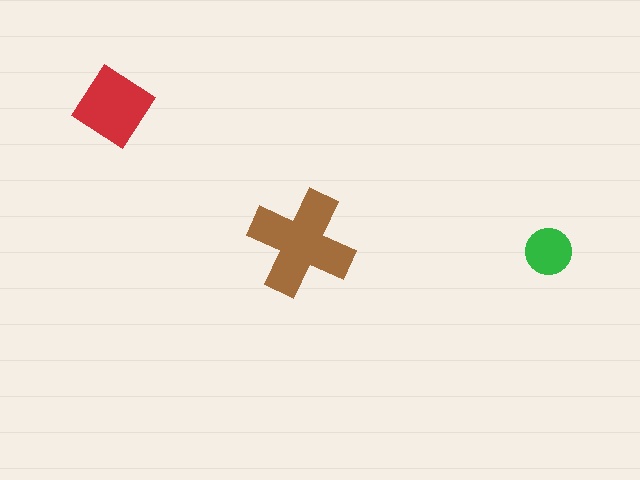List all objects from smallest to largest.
The green circle, the red diamond, the brown cross.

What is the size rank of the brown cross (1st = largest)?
1st.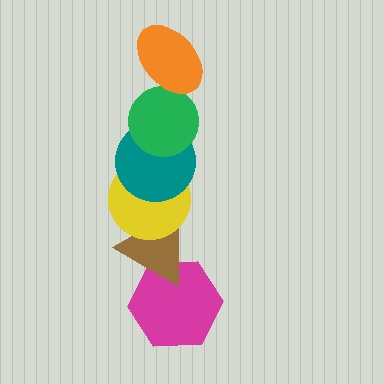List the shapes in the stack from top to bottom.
From top to bottom: the orange ellipse, the green circle, the teal circle, the yellow circle, the brown triangle, the magenta hexagon.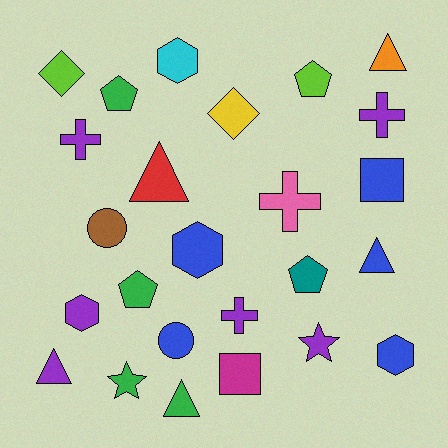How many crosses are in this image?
There are 4 crosses.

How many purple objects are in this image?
There are 6 purple objects.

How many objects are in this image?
There are 25 objects.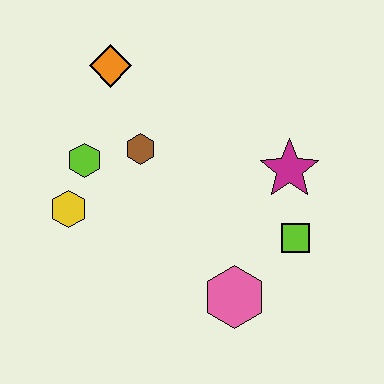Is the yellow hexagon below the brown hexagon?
Yes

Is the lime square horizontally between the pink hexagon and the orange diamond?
No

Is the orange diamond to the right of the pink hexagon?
No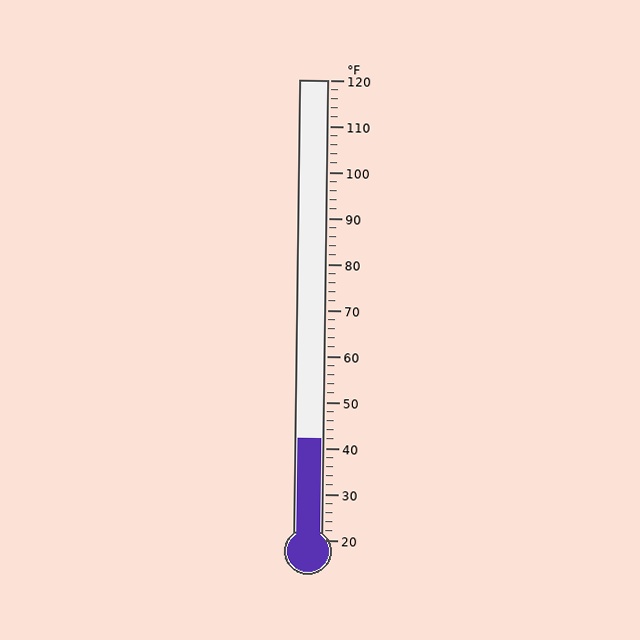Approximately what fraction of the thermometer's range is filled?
The thermometer is filled to approximately 20% of its range.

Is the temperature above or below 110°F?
The temperature is below 110°F.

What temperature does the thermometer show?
The thermometer shows approximately 42°F.